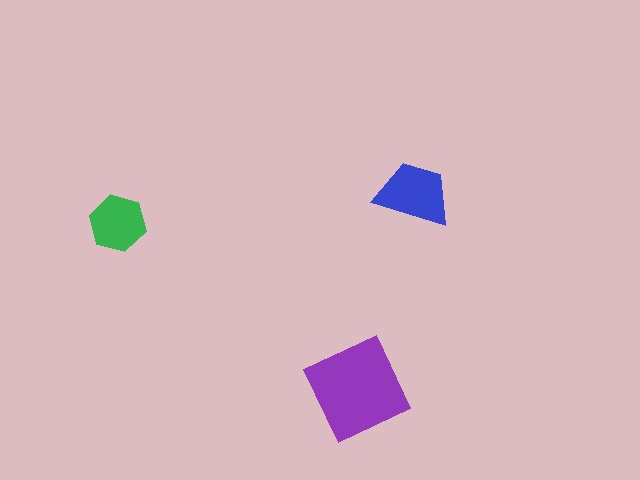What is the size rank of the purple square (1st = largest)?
1st.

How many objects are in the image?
There are 3 objects in the image.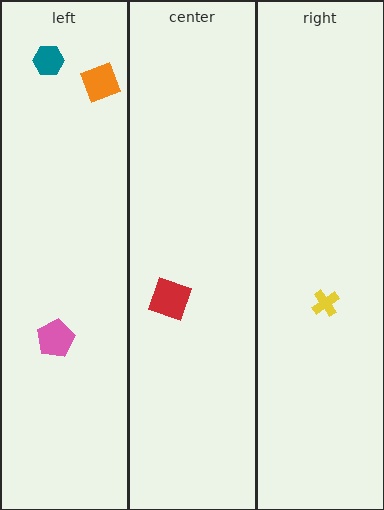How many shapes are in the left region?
3.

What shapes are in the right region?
The yellow cross.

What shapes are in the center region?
The red square.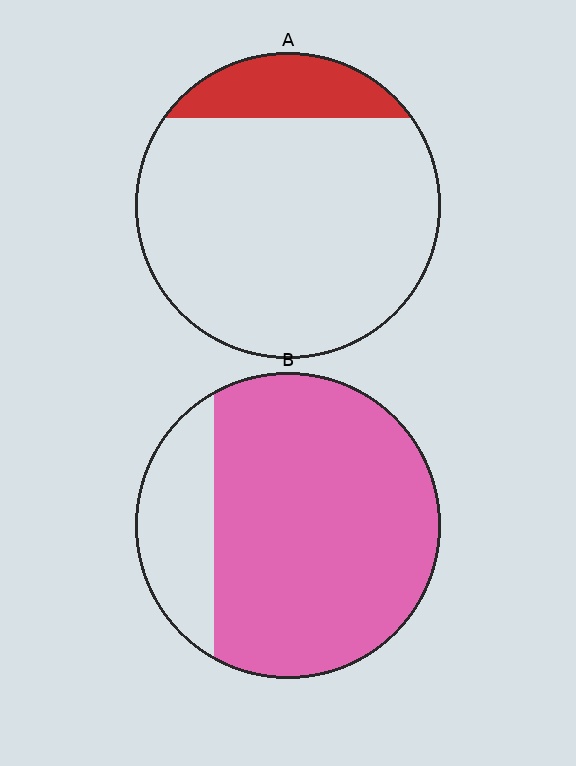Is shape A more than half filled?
No.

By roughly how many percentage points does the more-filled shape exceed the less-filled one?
By roughly 65 percentage points (B over A).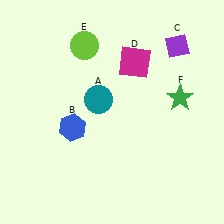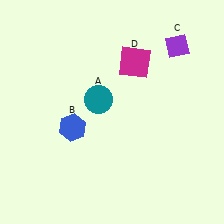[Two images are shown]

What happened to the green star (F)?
The green star (F) was removed in Image 2. It was in the top-right area of Image 1.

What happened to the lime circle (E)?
The lime circle (E) was removed in Image 2. It was in the top-left area of Image 1.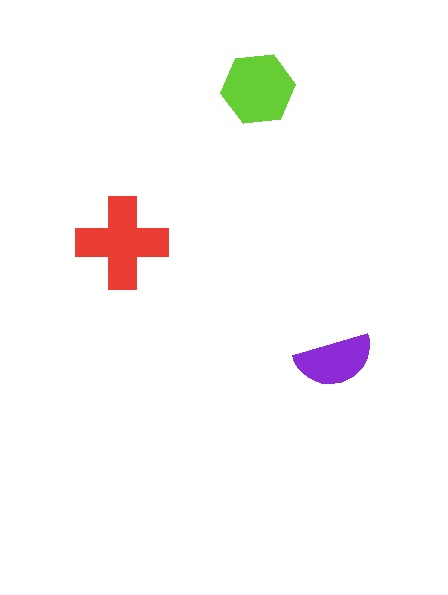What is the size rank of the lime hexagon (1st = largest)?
2nd.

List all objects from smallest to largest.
The purple semicircle, the lime hexagon, the red cross.